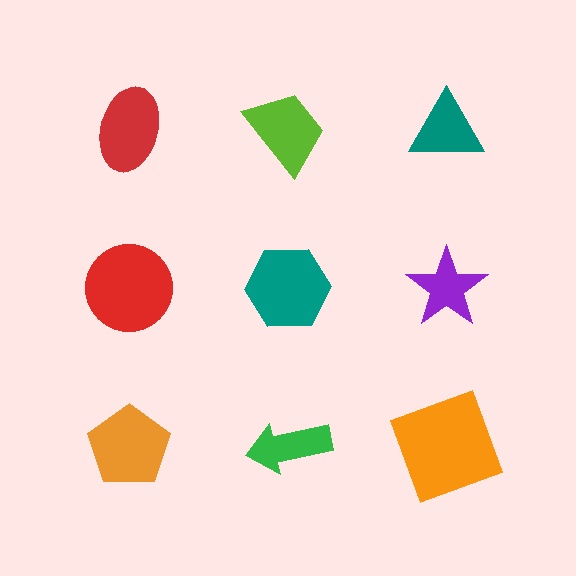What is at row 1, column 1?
A red ellipse.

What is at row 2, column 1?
A red circle.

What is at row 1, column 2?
A lime trapezoid.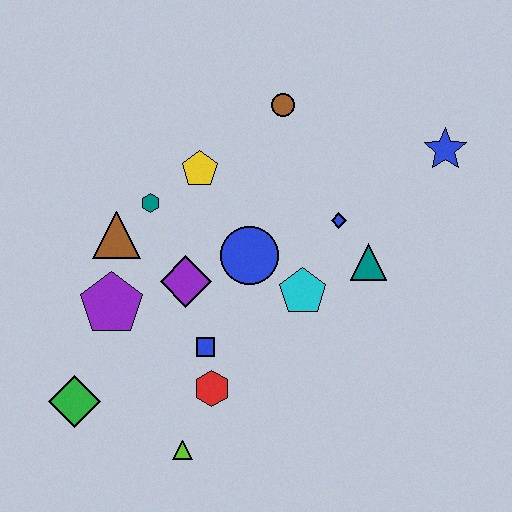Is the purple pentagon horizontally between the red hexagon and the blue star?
No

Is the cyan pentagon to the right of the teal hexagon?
Yes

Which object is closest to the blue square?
The red hexagon is closest to the blue square.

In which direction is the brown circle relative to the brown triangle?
The brown circle is to the right of the brown triangle.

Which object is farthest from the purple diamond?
The blue star is farthest from the purple diamond.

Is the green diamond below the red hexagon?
Yes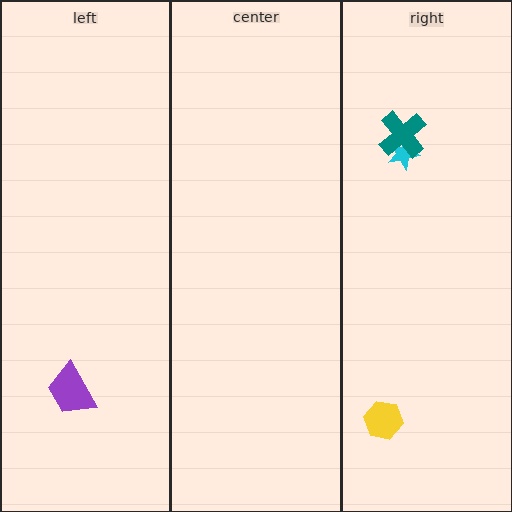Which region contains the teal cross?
The right region.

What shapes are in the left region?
The purple trapezoid.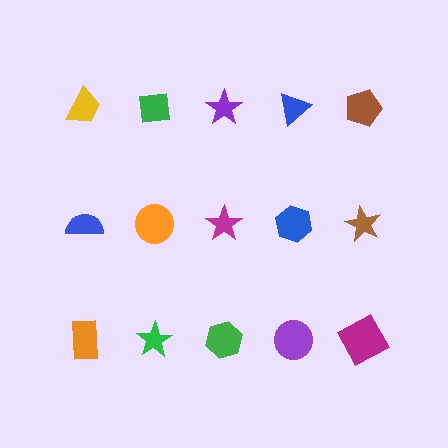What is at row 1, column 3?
A purple star.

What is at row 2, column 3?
A magenta star.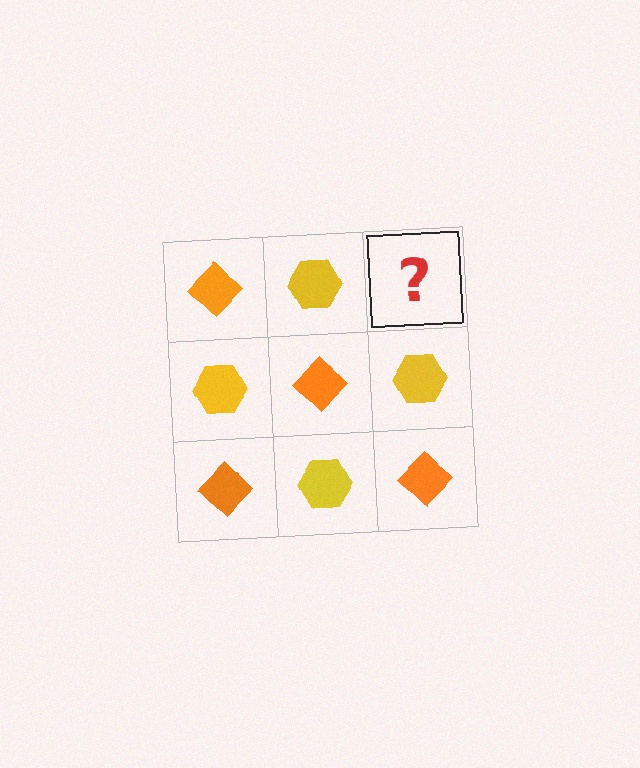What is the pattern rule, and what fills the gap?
The rule is that it alternates orange diamond and yellow hexagon in a checkerboard pattern. The gap should be filled with an orange diamond.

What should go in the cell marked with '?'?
The missing cell should contain an orange diamond.